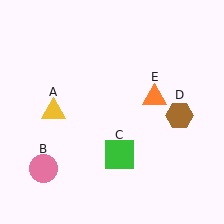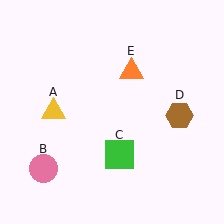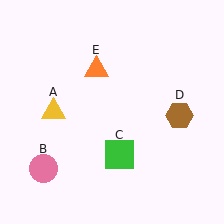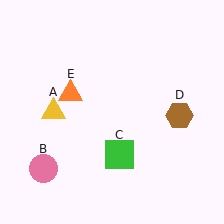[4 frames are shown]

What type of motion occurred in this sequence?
The orange triangle (object E) rotated counterclockwise around the center of the scene.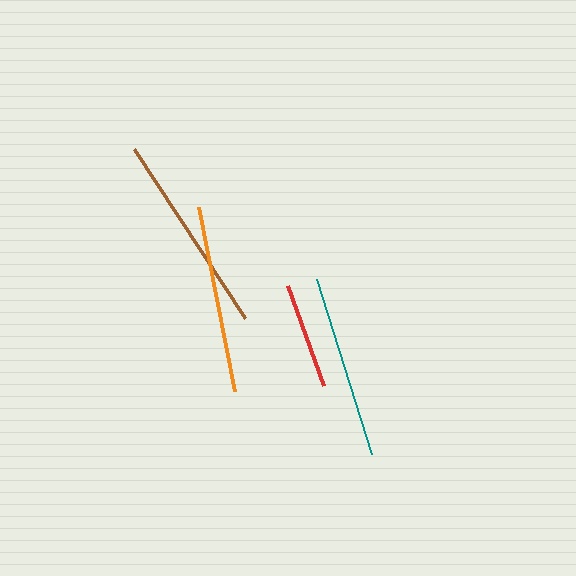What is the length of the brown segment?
The brown segment is approximately 203 pixels long.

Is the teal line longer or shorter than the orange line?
The orange line is longer than the teal line.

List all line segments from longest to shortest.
From longest to shortest: brown, orange, teal, red.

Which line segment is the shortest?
The red line is the shortest at approximately 106 pixels.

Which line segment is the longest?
The brown line is the longest at approximately 203 pixels.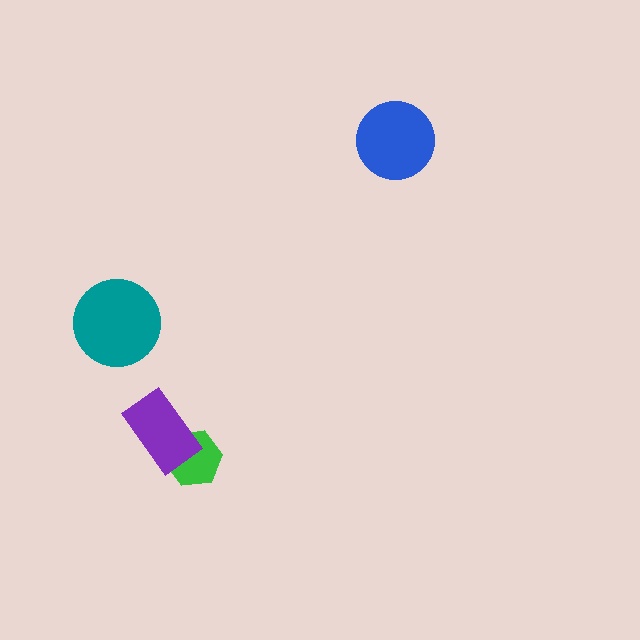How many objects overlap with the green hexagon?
1 object overlaps with the green hexagon.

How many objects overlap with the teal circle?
0 objects overlap with the teal circle.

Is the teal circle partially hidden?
No, no other shape covers it.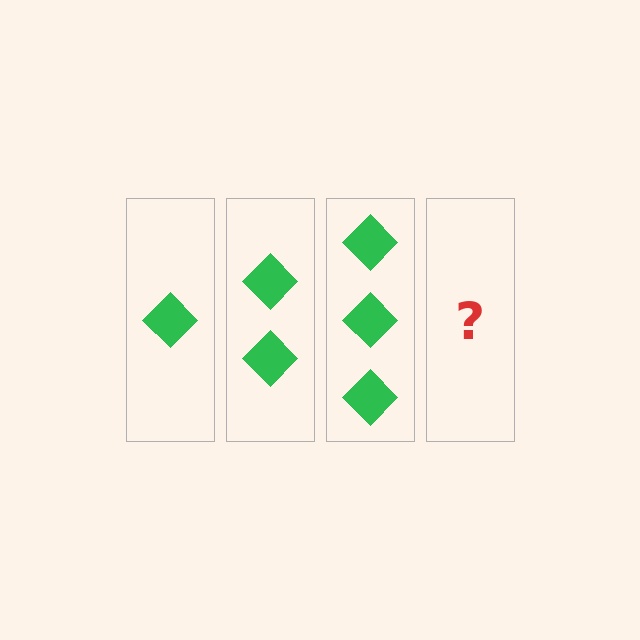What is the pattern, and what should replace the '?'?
The pattern is that each step adds one more diamond. The '?' should be 4 diamonds.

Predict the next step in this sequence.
The next step is 4 diamonds.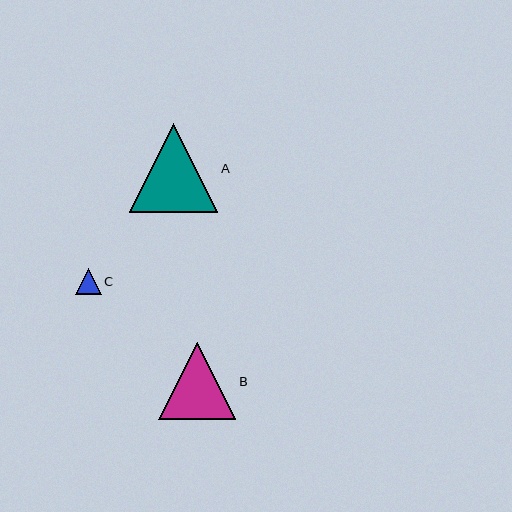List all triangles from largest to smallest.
From largest to smallest: A, B, C.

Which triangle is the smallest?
Triangle C is the smallest with a size of approximately 26 pixels.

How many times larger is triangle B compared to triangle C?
Triangle B is approximately 3.0 times the size of triangle C.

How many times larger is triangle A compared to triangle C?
Triangle A is approximately 3.5 times the size of triangle C.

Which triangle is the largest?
Triangle A is the largest with a size of approximately 89 pixels.